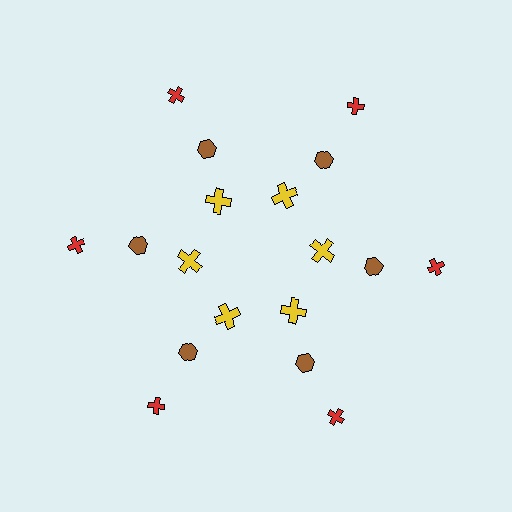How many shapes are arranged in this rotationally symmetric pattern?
There are 18 shapes, arranged in 6 groups of 3.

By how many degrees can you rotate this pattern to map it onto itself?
The pattern maps onto itself every 60 degrees of rotation.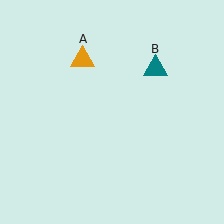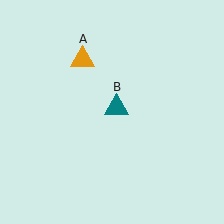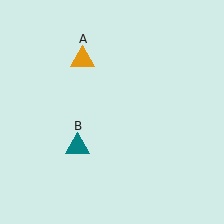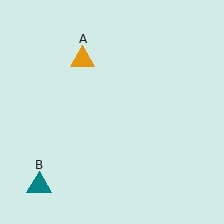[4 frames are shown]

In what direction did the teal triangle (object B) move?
The teal triangle (object B) moved down and to the left.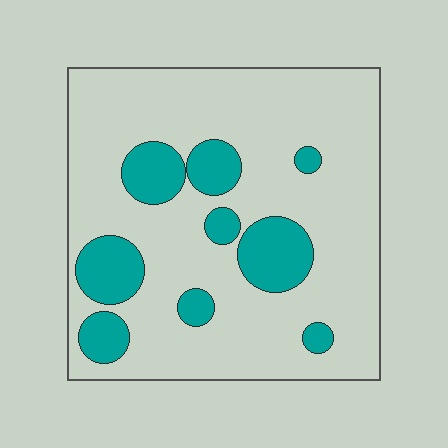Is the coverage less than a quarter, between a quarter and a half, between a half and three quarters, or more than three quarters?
Less than a quarter.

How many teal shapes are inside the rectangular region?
9.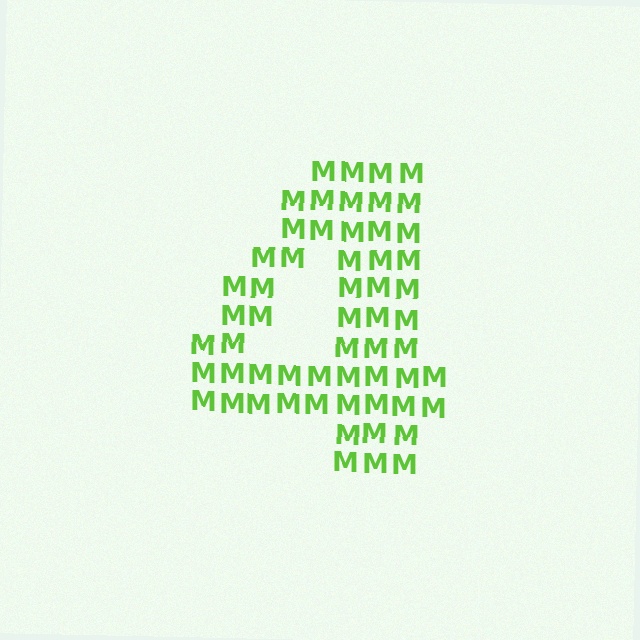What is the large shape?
The large shape is the digit 4.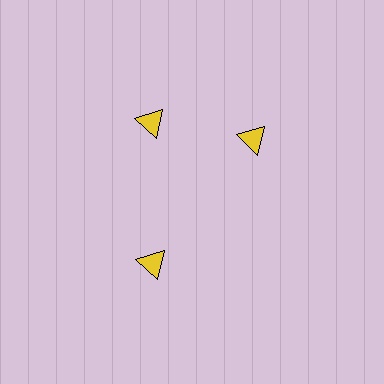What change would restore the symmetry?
The symmetry would be restored by rotating it back into even spacing with its neighbors so that all 3 triangles sit at equal angles and equal distance from the center.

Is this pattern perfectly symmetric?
No. The 3 yellow triangles are arranged in a ring, but one element near the 3 o'clock position is rotated out of alignment along the ring, breaking the 3-fold rotational symmetry.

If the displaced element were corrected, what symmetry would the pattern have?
It would have 3-fold rotational symmetry — the pattern would map onto itself every 120 degrees.